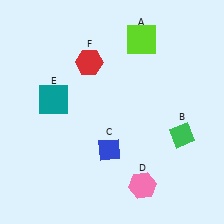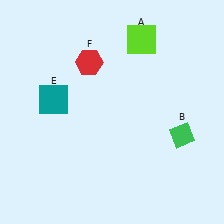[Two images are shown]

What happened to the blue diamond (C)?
The blue diamond (C) was removed in Image 2. It was in the bottom-left area of Image 1.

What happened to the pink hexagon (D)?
The pink hexagon (D) was removed in Image 2. It was in the bottom-right area of Image 1.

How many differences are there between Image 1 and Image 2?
There are 2 differences between the two images.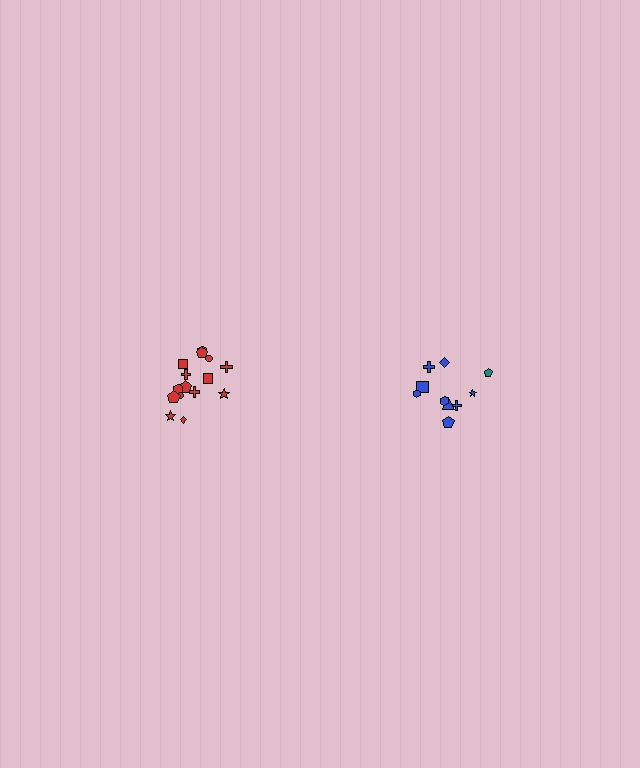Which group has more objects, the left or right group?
The left group.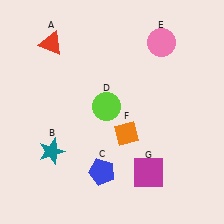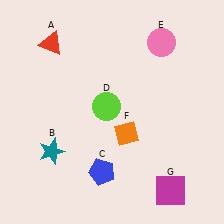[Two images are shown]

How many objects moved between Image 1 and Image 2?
1 object moved between the two images.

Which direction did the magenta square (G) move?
The magenta square (G) moved right.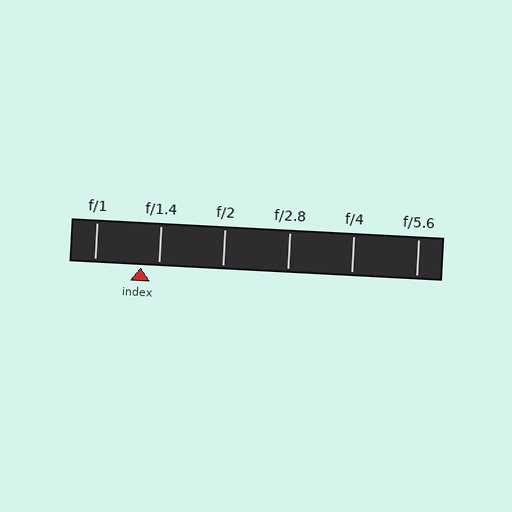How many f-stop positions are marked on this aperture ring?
There are 6 f-stop positions marked.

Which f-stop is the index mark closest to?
The index mark is closest to f/1.4.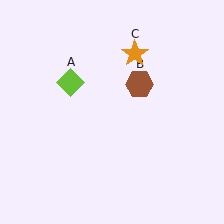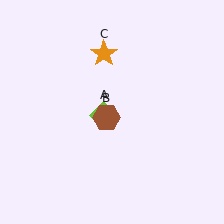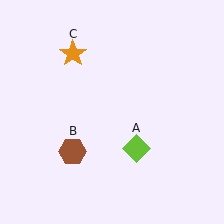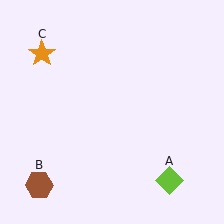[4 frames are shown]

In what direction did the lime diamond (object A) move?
The lime diamond (object A) moved down and to the right.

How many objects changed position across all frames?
3 objects changed position: lime diamond (object A), brown hexagon (object B), orange star (object C).